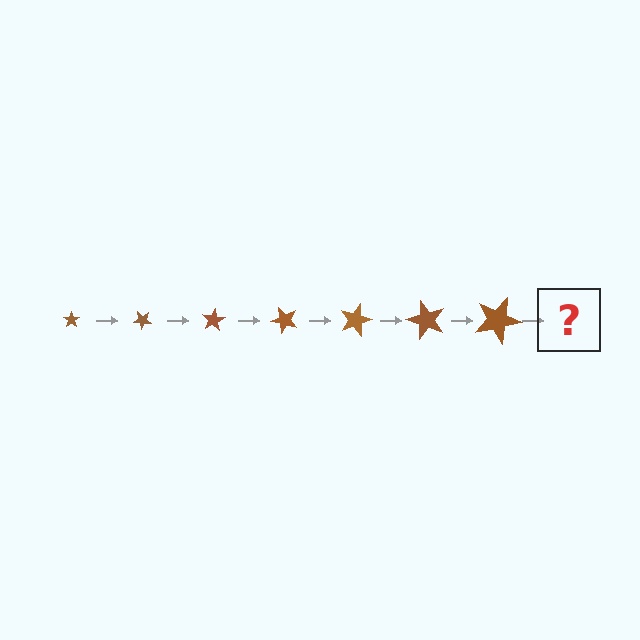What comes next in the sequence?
The next element should be a star, larger than the previous one and rotated 280 degrees from the start.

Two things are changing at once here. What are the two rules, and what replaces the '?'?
The two rules are that the star grows larger each step and it rotates 40 degrees each step. The '?' should be a star, larger than the previous one and rotated 280 degrees from the start.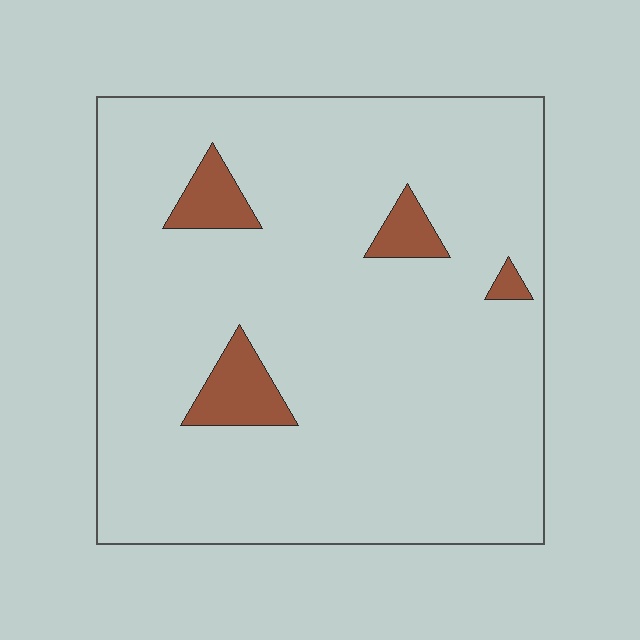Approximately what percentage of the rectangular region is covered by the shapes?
Approximately 5%.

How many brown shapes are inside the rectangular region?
4.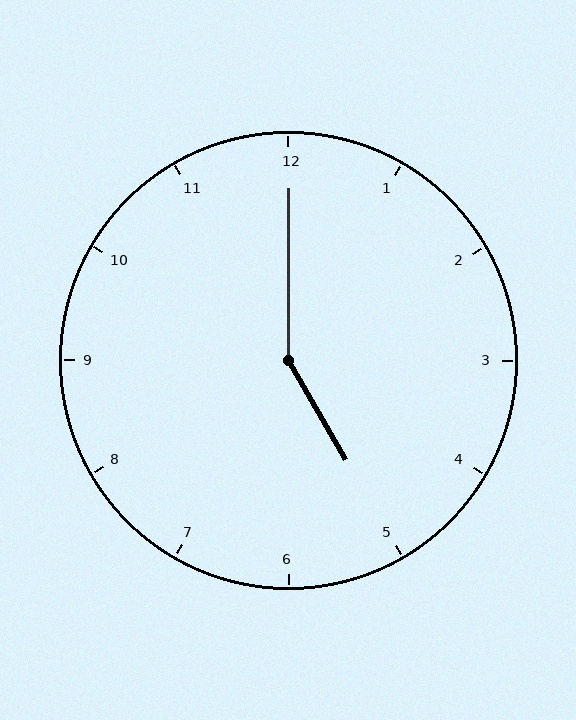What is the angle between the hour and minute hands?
Approximately 150 degrees.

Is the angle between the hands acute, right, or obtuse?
It is obtuse.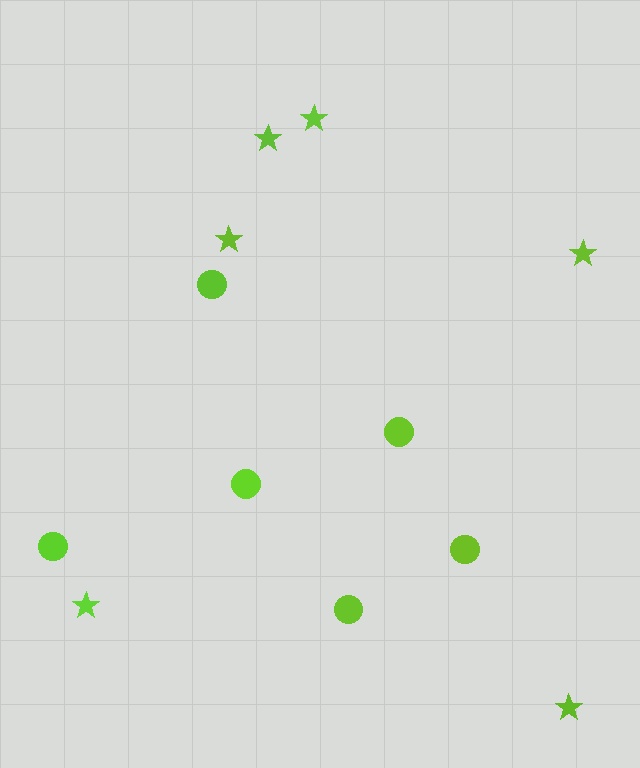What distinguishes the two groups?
There are 2 groups: one group of stars (6) and one group of circles (6).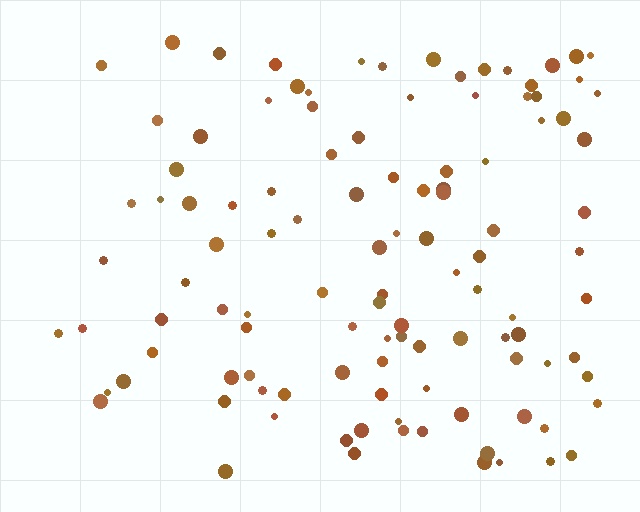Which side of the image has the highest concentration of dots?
The right.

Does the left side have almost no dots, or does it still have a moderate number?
Still a moderate number, just noticeably fewer than the right.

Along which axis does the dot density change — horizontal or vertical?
Horizontal.